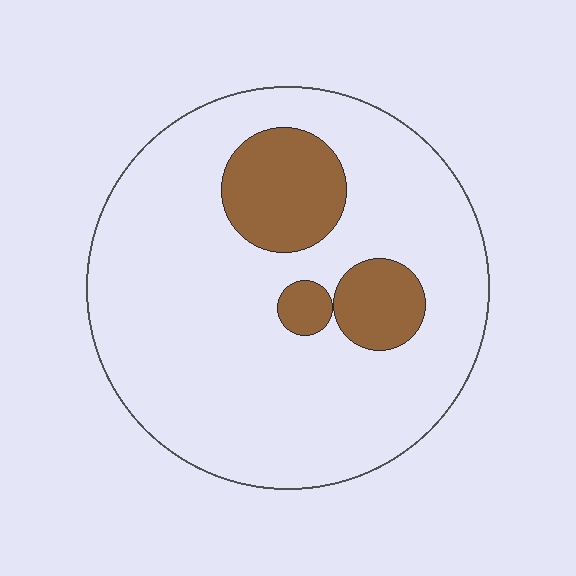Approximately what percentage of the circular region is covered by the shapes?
Approximately 15%.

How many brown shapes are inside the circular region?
3.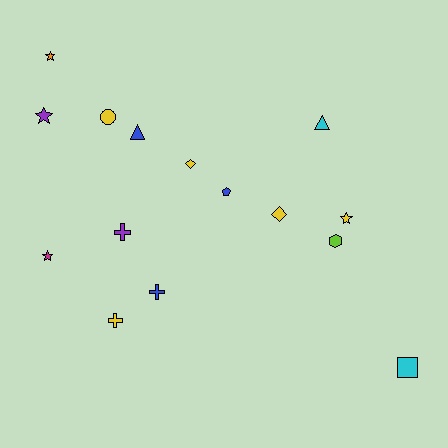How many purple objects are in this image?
There are 2 purple objects.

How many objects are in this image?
There are 15 objects.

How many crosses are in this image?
There are 3 crosses.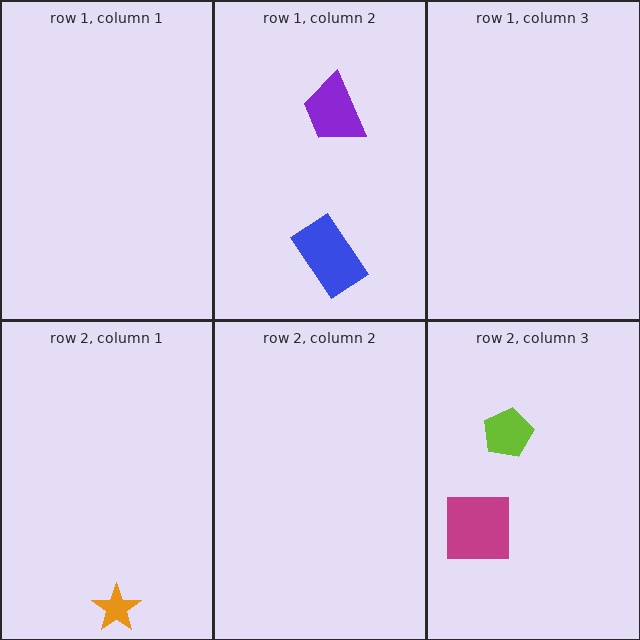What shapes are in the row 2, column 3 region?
The lime pentagon, the magenta square.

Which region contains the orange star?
The row 2, column 1 region.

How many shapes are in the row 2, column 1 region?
1.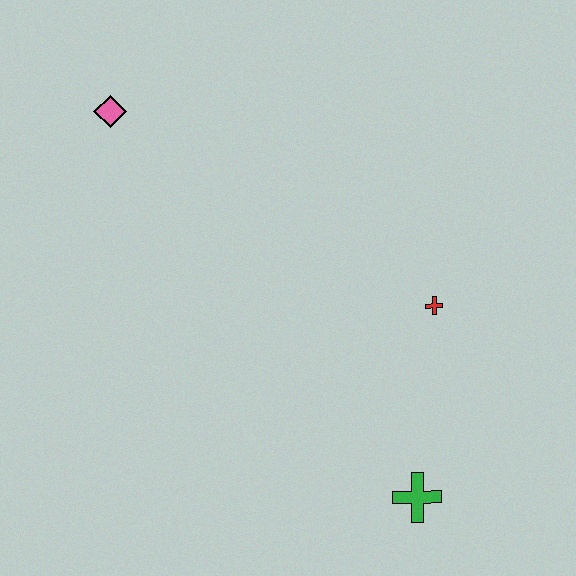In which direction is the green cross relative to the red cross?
The green cross is below the red cross.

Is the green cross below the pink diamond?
Yes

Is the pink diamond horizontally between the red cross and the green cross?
No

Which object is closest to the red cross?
The green cross is closest to the red cross.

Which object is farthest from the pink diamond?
The green cross is farthest from the pink diamond.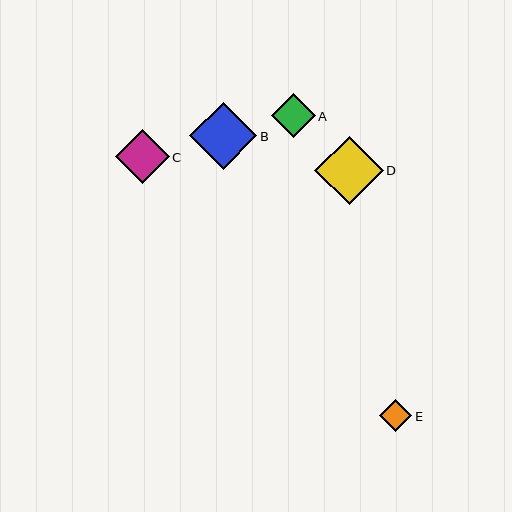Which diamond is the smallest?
Diamond E is the smallest with a size of approximately 32 pixels.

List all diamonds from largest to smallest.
From largest to smallest: D, B, C, A, E.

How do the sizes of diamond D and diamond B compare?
Diamond D and diamond B are approximately the same size.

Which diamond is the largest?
Diamond D is the largest with a size of approximately 68 pixels.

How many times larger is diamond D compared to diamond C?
Diamond D is approximately 1.3 times the size of diamond C.